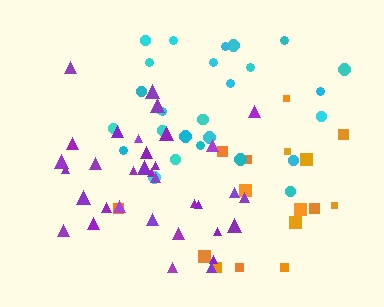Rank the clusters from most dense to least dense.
purple, cyan, orange.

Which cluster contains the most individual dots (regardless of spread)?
Purple (34).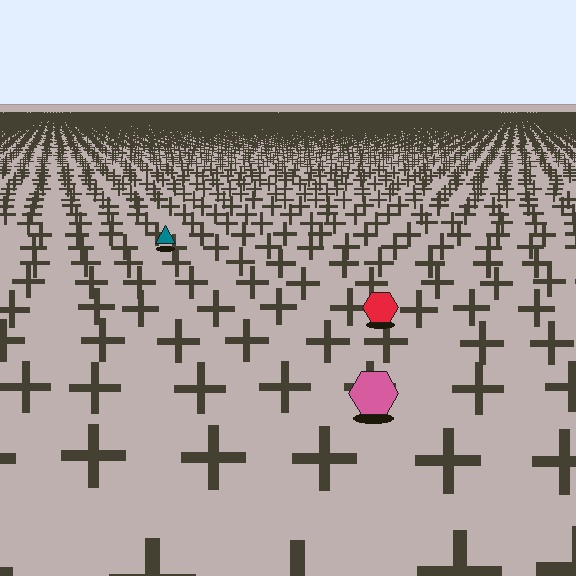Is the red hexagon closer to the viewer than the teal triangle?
Yes. The red hexagon is closer — you can tell from the texture gradient: the ground texture is coarser near it.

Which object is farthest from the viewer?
The teal triangle is farthest from the viewer. It appears smaller and the ground texture around it is denser.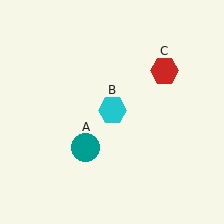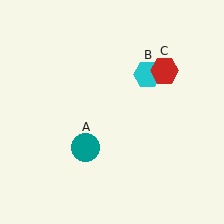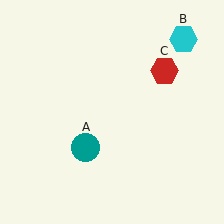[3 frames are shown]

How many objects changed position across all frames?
1 object changed position: cyan hexagon (object B).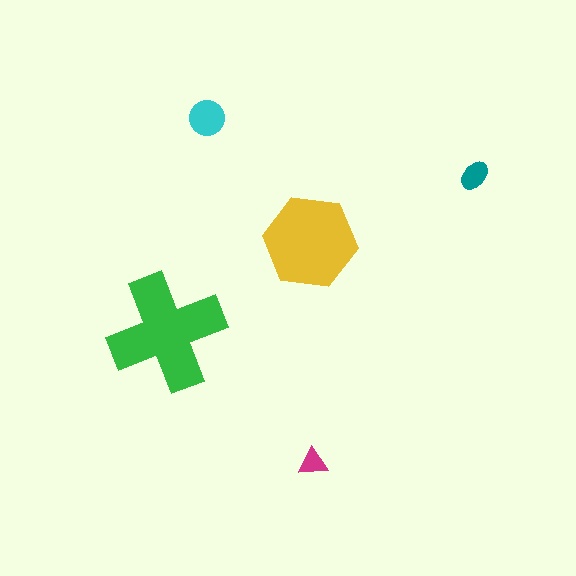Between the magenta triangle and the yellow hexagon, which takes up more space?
The yellow hexagon.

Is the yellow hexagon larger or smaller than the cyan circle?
Larger.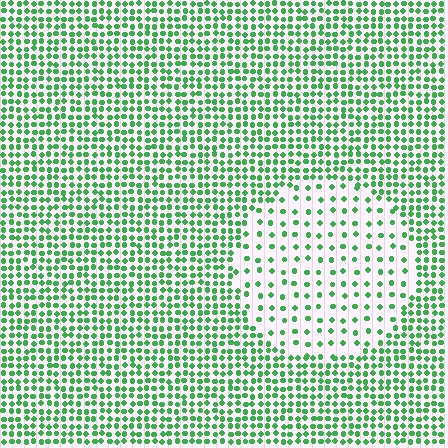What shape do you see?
I see a circle.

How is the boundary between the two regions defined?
The boundary is defined by a change in element density (approximately 2.6x ratio). All elements are the same color, size, and shape.